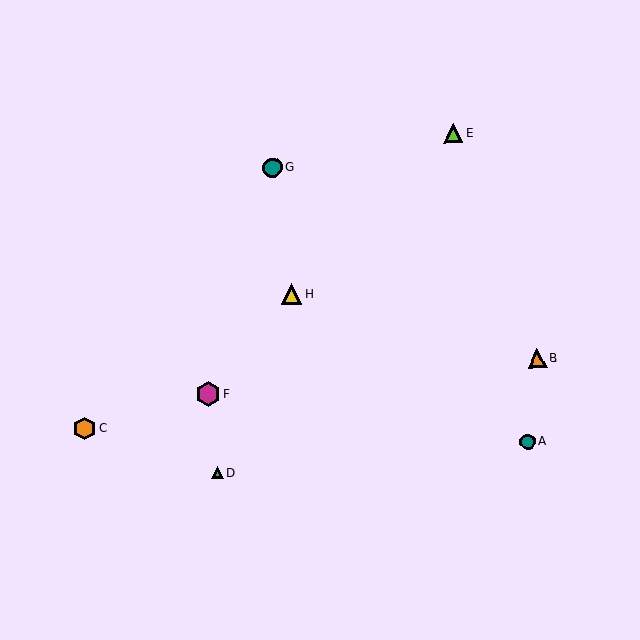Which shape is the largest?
The magenta hexagon (labeled F) is the largest.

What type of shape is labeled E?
Shape E is a lime triangle.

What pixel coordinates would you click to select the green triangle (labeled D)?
Click at (217, 473) to select the green triangle D.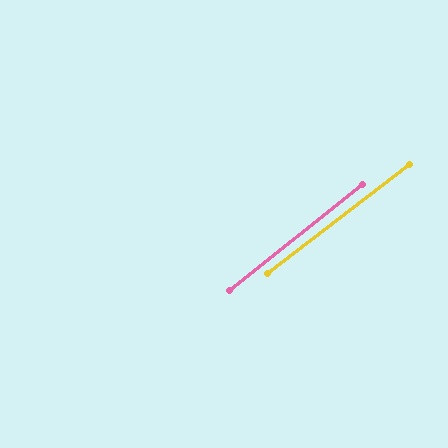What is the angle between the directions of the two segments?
Approximately 1 degree.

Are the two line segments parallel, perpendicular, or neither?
Parallel — their directions differ by only 0.6°.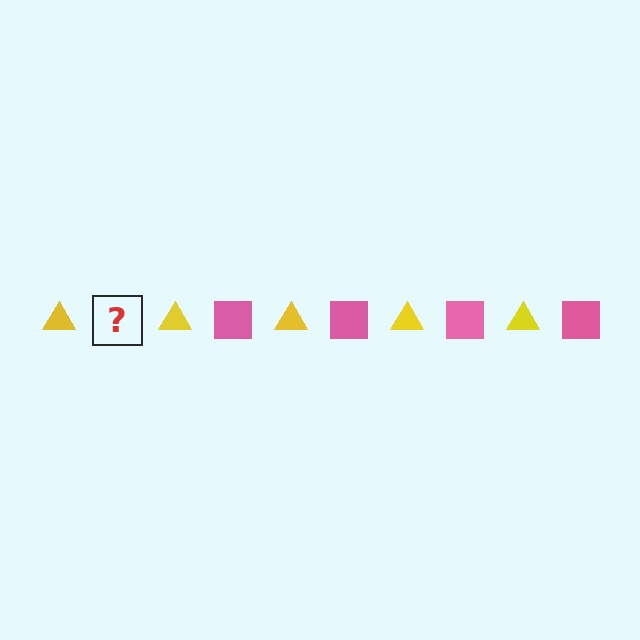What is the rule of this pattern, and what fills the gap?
The rule is that the pattern alternates between yellow triangle and pink square. The gap should be filled with a pink square.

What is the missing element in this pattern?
The missing element is a pink square.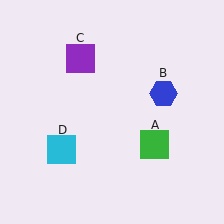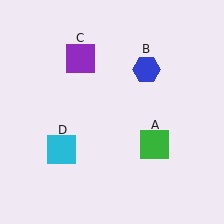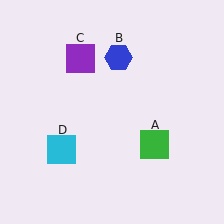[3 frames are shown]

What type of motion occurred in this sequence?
The blue hexagon (object B) rotated counterclockwise around the center of the scene.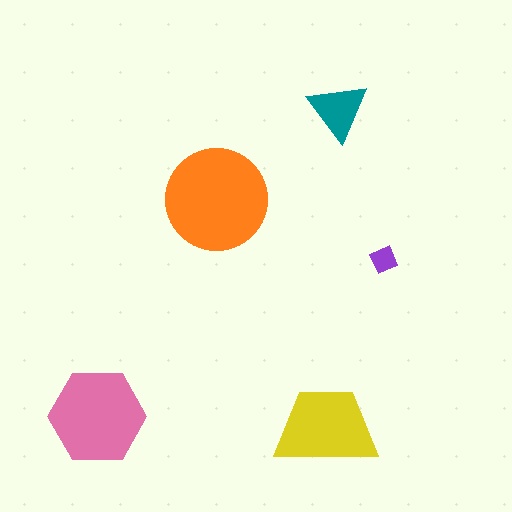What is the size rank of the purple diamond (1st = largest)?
5th.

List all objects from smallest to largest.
The purple diamond, the teal triangle, the yellow trapezoid, the pink hexagon, the orange circle.